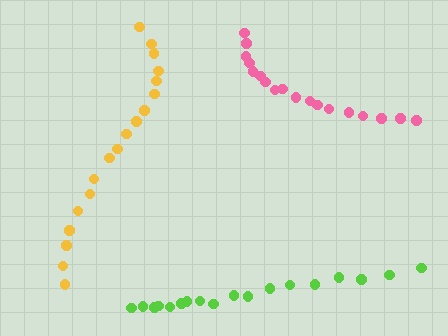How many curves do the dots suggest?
There are 3 distinct paths.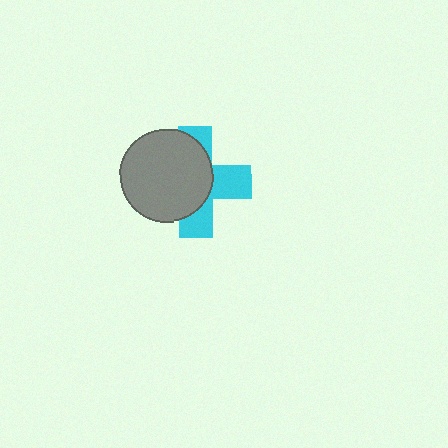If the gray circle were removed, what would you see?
You would see the complete cyan cross.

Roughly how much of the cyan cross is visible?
A small part of it is visible (roughly 43%).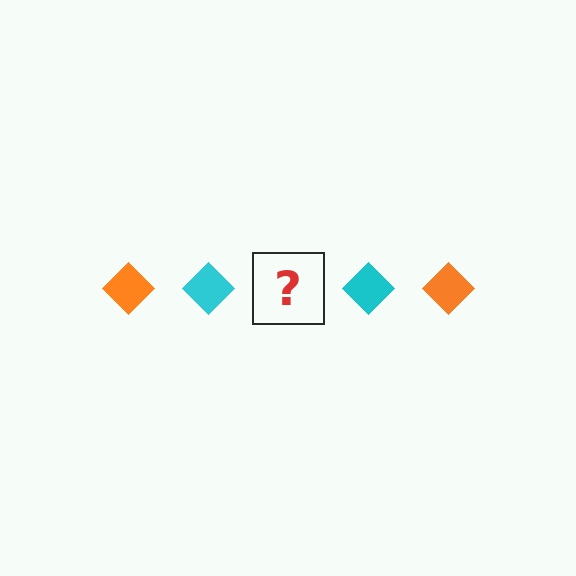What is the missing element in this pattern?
The missing element is an orange diamond.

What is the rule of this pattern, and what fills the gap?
The rule is that the pattern cycles through orange, cyan diamonds. The gap should be filled with an orange diamond.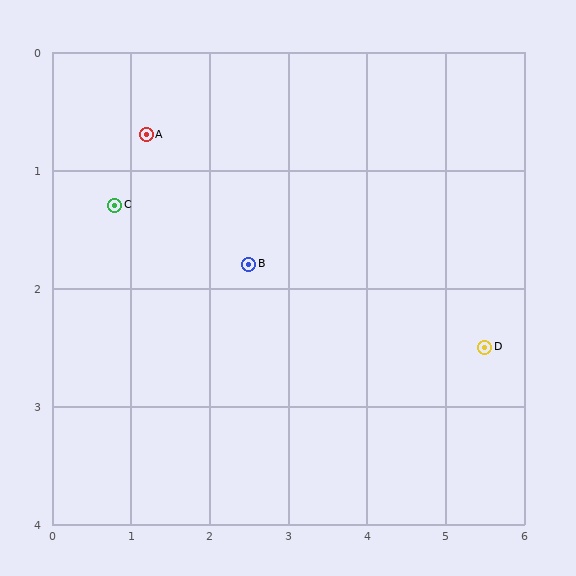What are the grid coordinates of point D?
Point D is at approximately (5.5, 2.5).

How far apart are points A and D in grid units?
Points A and D are about 4.7 grid units apart.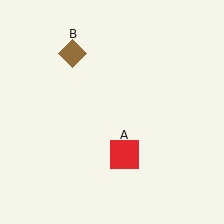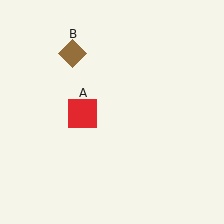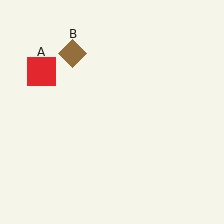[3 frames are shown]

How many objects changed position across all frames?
1 object changed position: red square (object A).